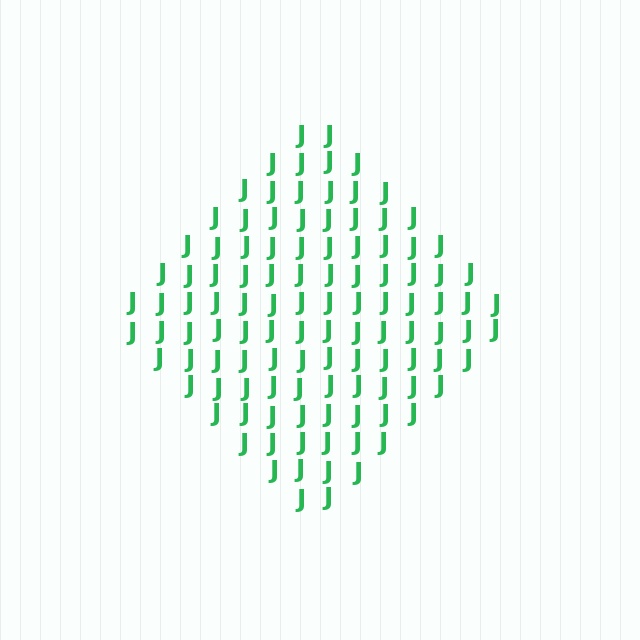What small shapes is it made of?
It is made of small letter J's.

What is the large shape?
The large shape is a diamond.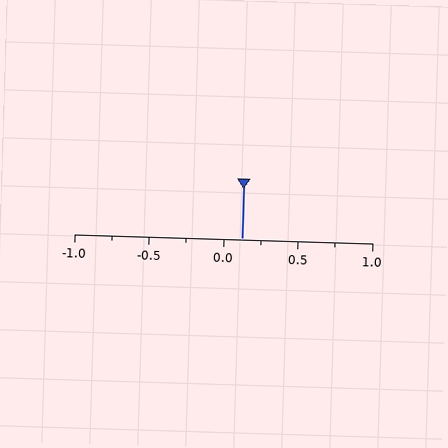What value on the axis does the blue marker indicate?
The marker indicates approximately 0.12.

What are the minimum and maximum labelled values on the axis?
The axis runs from -1.0 to 1.0.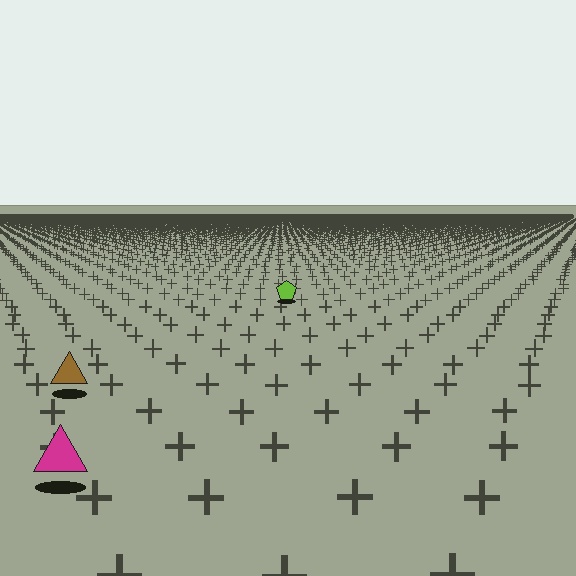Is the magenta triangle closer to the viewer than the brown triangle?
Yes. The magenta triangle is closer — you can tell from the texture gradient: the ground texture is coarser near it.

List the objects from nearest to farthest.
From nearest to farthest: the magenta triangle, the brown triangle, the lime pentagon.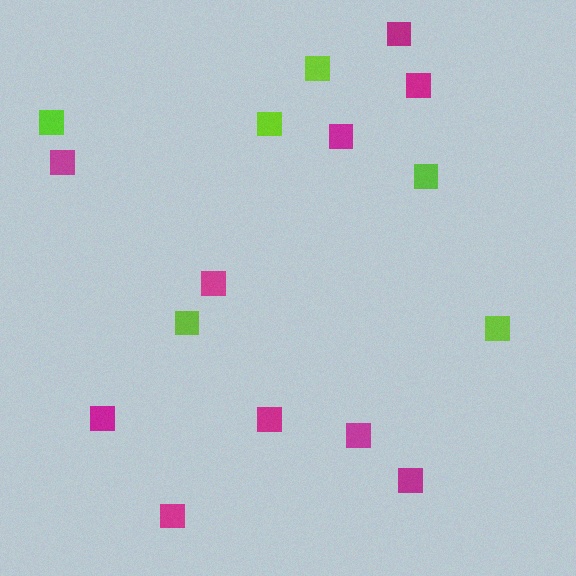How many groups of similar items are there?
There are 2 groups: one group of magenta squares (10) and one group of lime squares (6).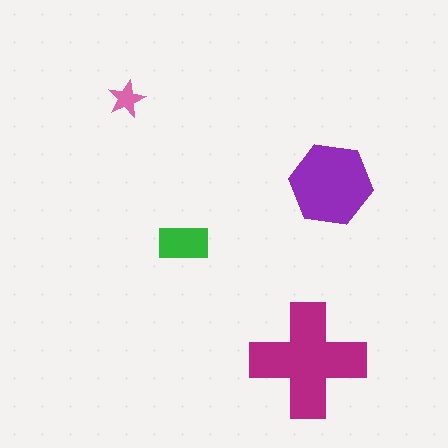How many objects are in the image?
There are 4 objects in the image.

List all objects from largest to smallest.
The magenta cross, the purple hexagon, the green rectangle, the pink star.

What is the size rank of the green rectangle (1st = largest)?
3rd.